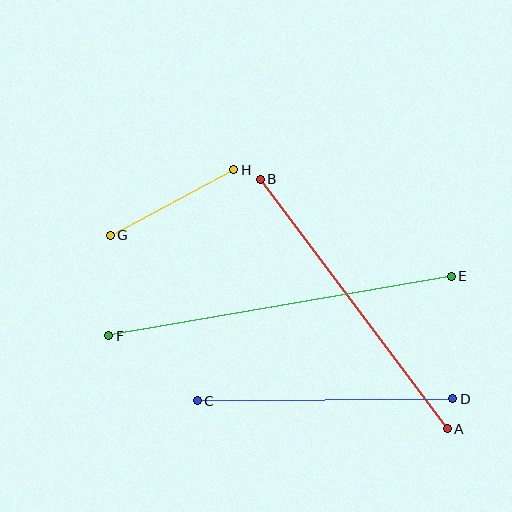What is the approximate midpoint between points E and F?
The midpoint is at approximately (280, 306) pixels.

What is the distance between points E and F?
The distance is approximately 348 pixels.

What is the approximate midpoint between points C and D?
The midpoint is at approximately (325, 400) pixels.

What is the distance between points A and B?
The distance is approximately 312 pixels.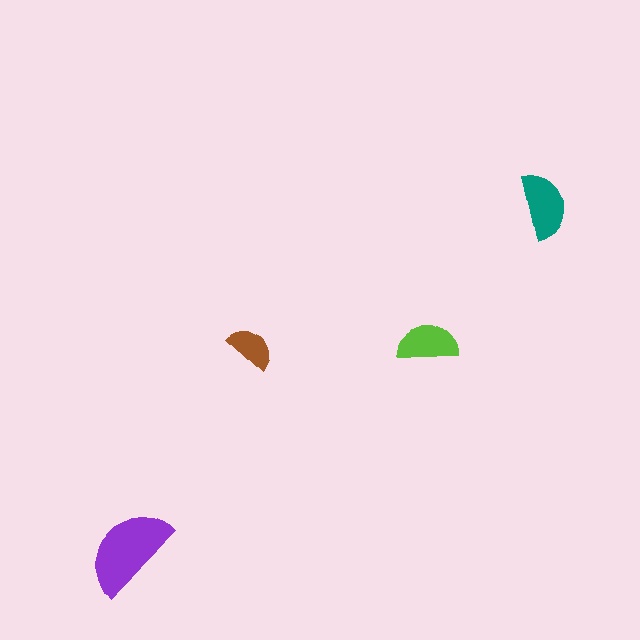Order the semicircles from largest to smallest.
the purple one, the teal one, the lime one, the brown one.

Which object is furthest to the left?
The purple semicircle is leftmost.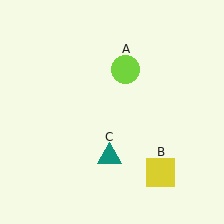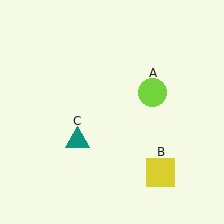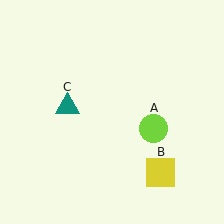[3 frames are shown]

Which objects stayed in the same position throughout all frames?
Yellow square (object B) remained stationary.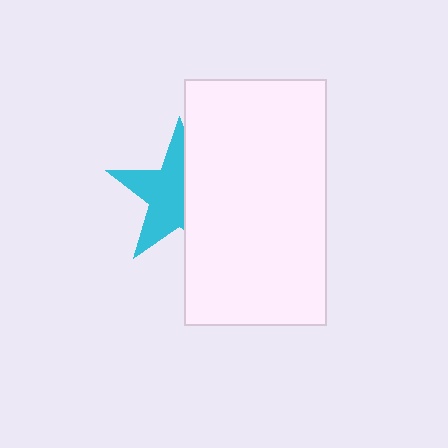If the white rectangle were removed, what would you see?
You would see the complete cyan star.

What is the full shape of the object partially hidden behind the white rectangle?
The partially hidden object is a cyan star.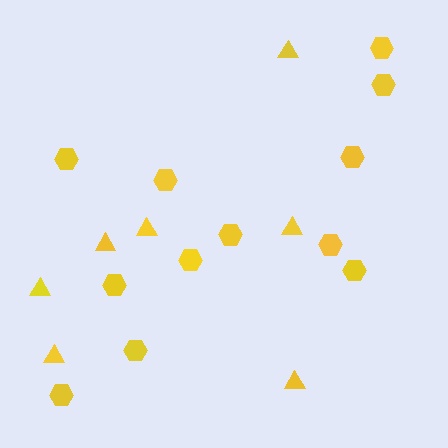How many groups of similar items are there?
There are 2 groups: one group of hexagons (12) and one group of triangles (7).